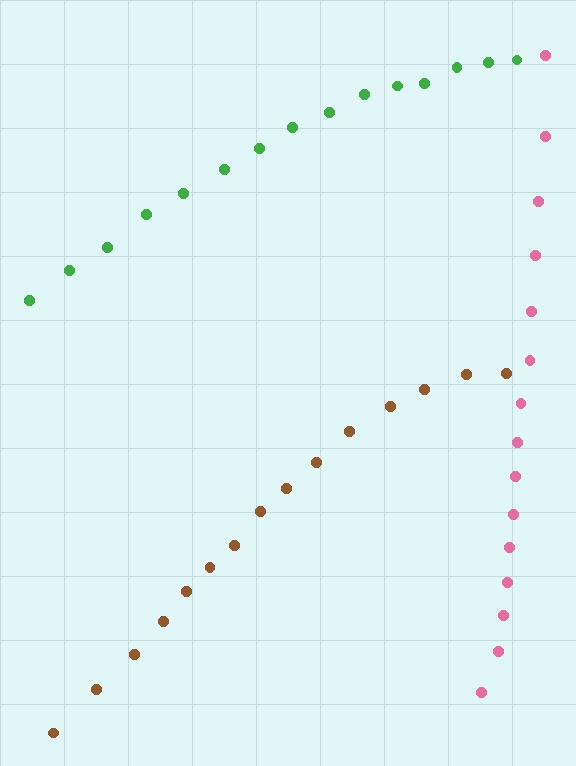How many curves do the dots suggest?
There are 3 distinct paths.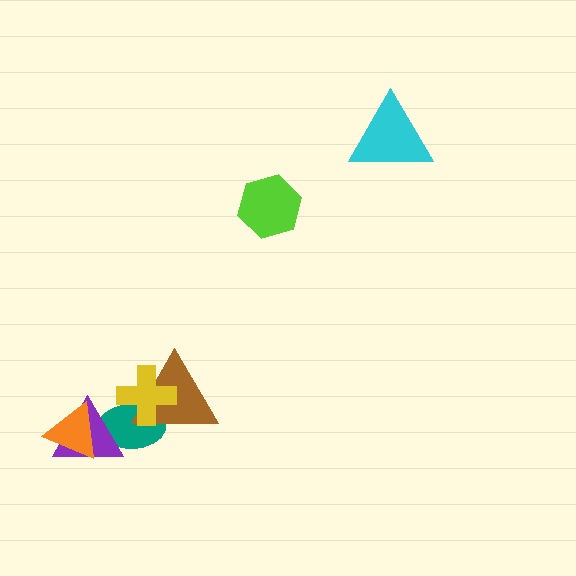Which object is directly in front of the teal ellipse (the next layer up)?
The purple triangle is directly in front of the teal ellipse.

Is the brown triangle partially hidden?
Yes, it is partially covered by another shape.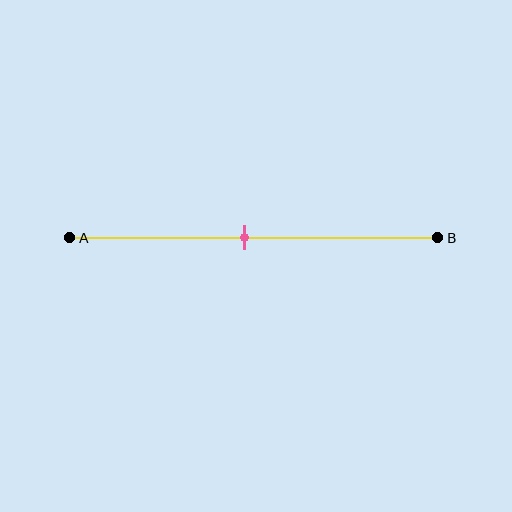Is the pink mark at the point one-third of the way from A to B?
No, the mark is at about 50% from A, not at the 33% one-third point.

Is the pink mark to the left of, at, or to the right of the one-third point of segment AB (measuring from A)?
The pink mark is to the right of the one-third point of segment AB.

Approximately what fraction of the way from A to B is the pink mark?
The pink mark is approximately 50% of the way from A to B.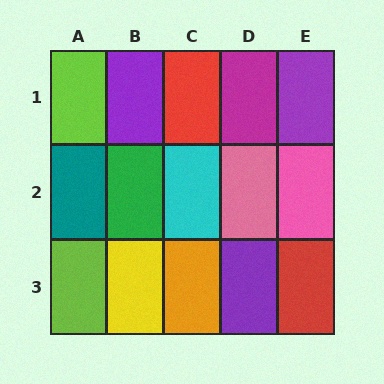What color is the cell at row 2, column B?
Green.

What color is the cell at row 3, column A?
Lime.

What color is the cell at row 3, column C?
Orange.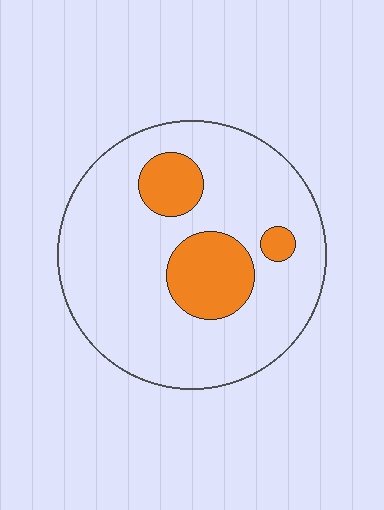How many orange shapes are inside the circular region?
3.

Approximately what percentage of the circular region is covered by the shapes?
Approximately 20%.